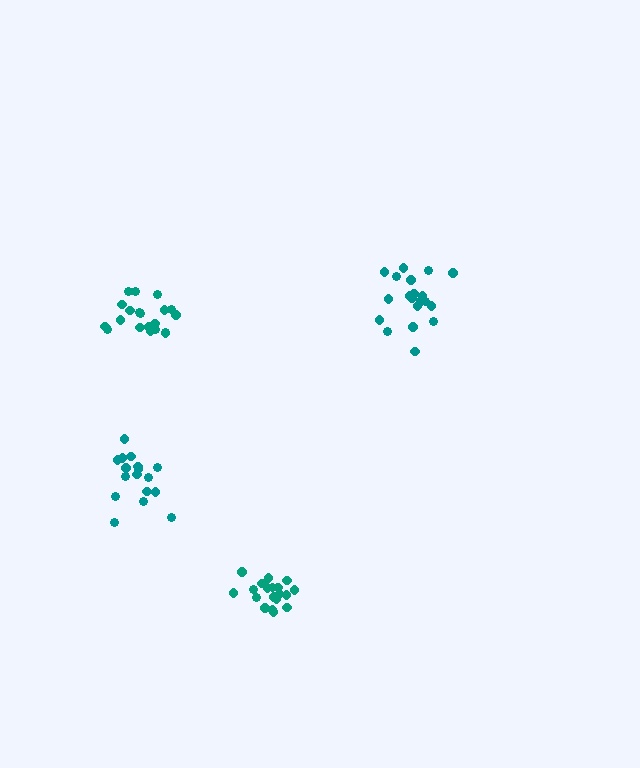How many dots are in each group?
Group 1: 20 dots, Group 2: 17 dots, Group 3: 19 dots, Group 4: 21 dots (77 total).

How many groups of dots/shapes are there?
There are 4 groups.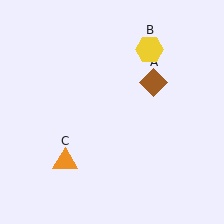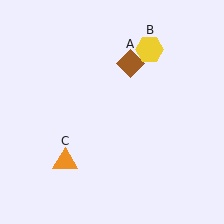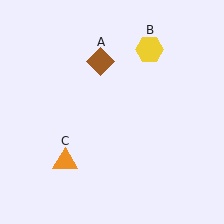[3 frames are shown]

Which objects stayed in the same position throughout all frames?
Yellow hexagon (object B) and orange triangle (object C) remained stationary.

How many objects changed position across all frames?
1 object changed position: brown diamond (object A).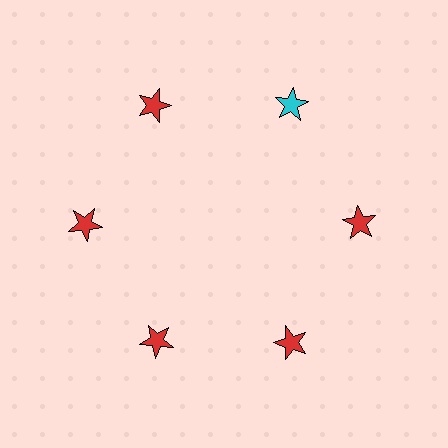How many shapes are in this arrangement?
There are 6 shapes arranged in a ring pattern.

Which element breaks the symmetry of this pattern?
The cyan star at roughly the 1 o'clock position breaks the symmetry. All other shapes are red stars.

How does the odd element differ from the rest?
It has a different color: cyan instead of red.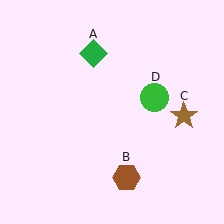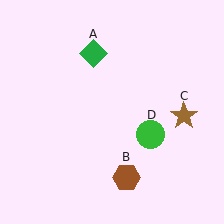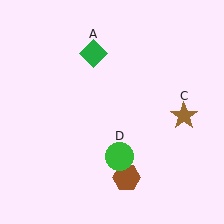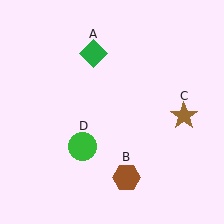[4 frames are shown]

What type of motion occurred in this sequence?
The green circle (object D) rotated clockwise around the center of the scene.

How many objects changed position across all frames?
1 object changed position: green circle (object D).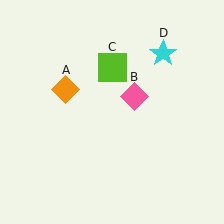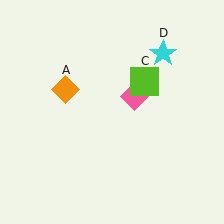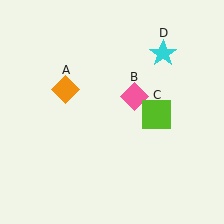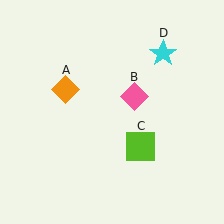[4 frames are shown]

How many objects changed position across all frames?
1 object changed position: lime square (object C).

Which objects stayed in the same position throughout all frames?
Orange diamond (object A) and pink diamond (object B) and cyan star (object D) remained stationary.